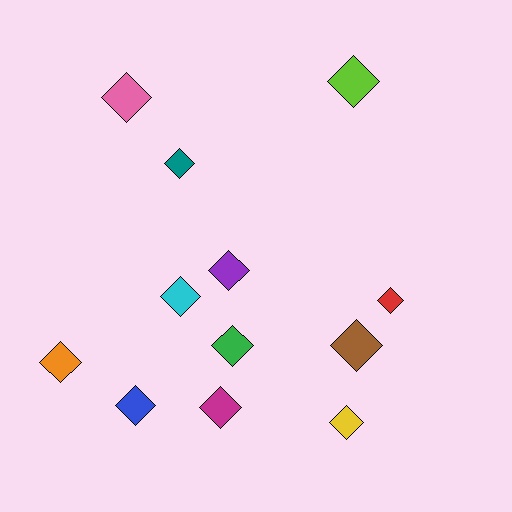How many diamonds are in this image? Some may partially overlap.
There are 12 diamonds.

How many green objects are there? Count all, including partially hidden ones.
There is 1 green object.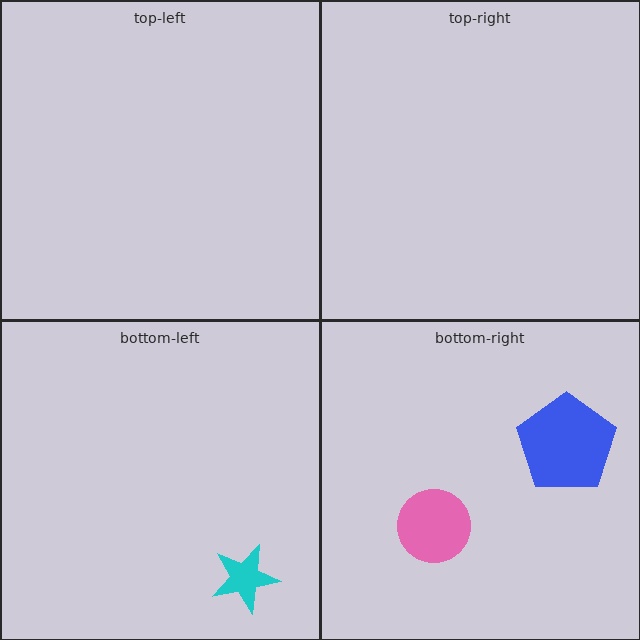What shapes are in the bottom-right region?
The blue pentagon, the pink circle.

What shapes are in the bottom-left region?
The cyan star.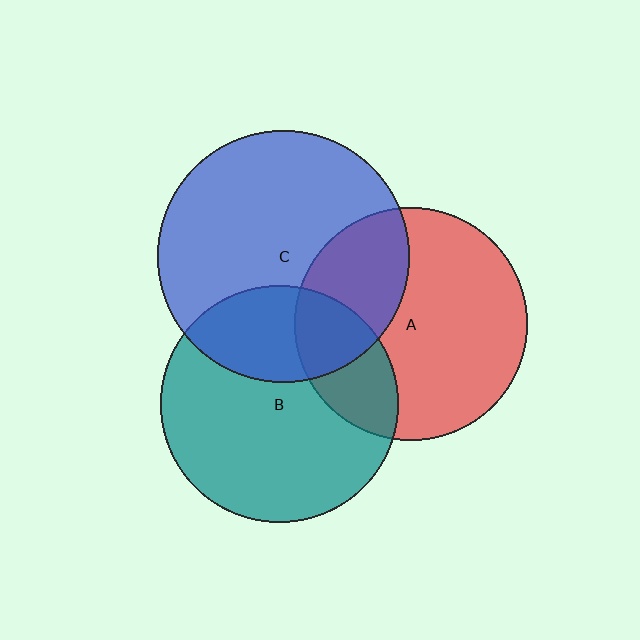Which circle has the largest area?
Circle C (blue).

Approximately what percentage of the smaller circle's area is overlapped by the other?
Approximately 30%.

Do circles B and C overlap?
Yes.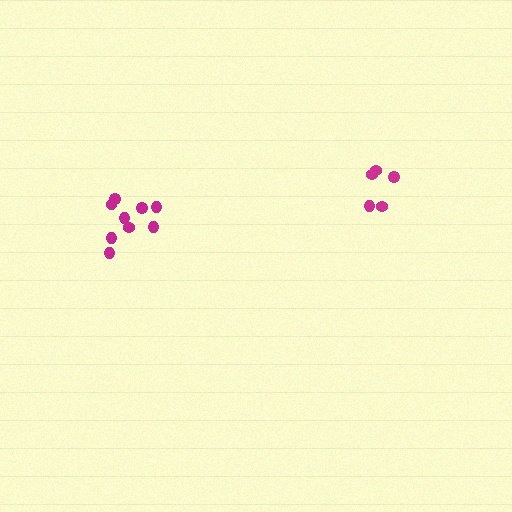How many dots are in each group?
Group 1: 9 dots, Group 2: 5 dots (14 total).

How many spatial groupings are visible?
There are 2 spatial groupings.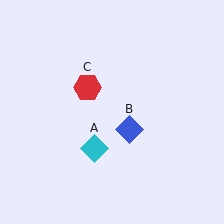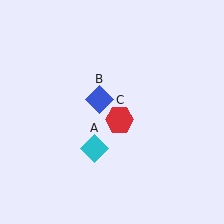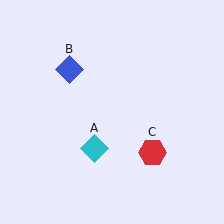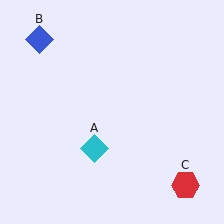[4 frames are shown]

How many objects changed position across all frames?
2 objects changed position: blue diamond (object B), red hexagon (object C).